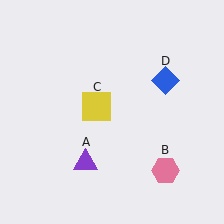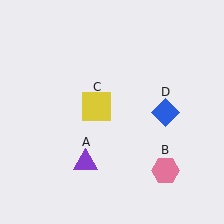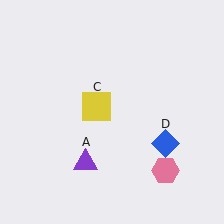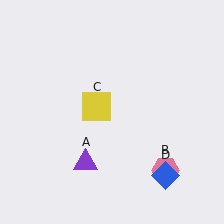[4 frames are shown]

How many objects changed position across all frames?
1 object changed position: blue diamond (object D).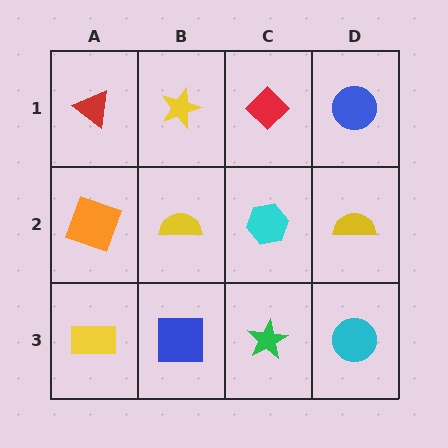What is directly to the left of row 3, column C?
A blue square.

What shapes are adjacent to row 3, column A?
An orange square (row 2, column A), a blue square (row 3, column B).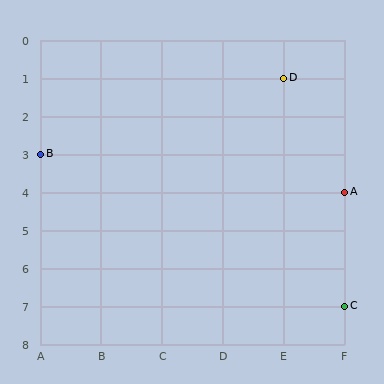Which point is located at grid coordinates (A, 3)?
Point B is at (A, 3).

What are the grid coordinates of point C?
Point C is at grid coordinates (F, 7).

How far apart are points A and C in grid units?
Points A and C are 3 rows apart.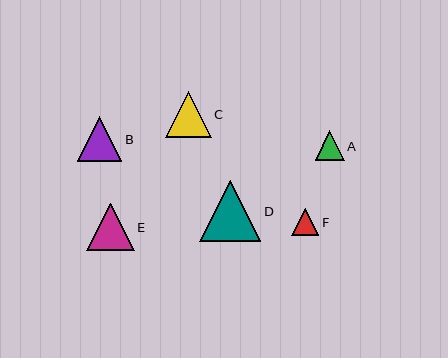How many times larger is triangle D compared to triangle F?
Triangle D is approximately 2.3 times the size of triangle F.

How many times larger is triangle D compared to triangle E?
Triangle D is approximately 1.3 times the size of triangle E.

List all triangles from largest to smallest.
From largest to smallest: D, E, C, B, A, F.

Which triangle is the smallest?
Triangle F is the smallest with a size of approximately 27 pixels.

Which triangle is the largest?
Triangle D is the largest with a size of approximately 61 pixels.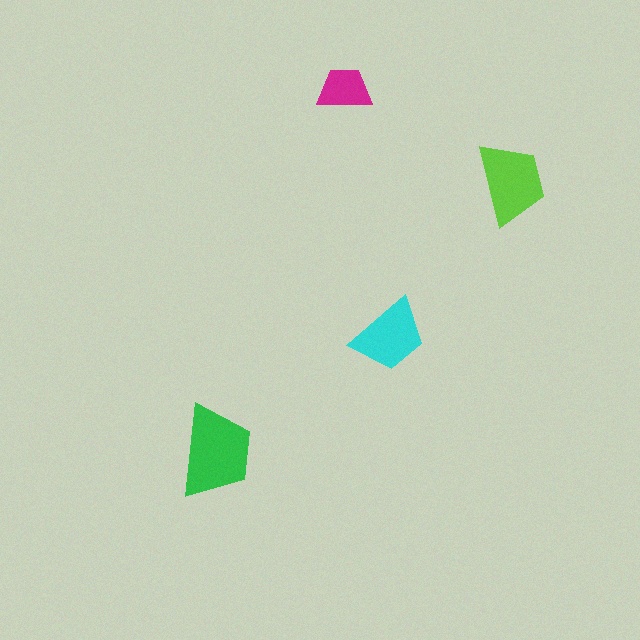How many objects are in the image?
There are 4 objects in the image.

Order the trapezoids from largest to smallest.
the green one, the lime one, the cyan one, the magenta one.